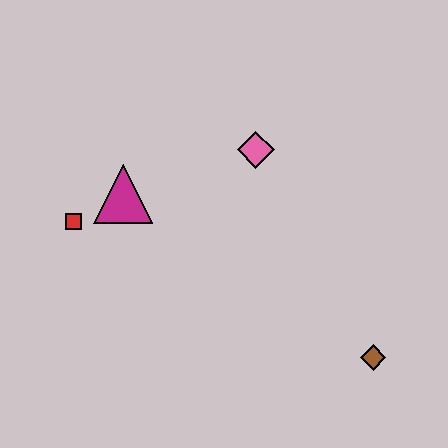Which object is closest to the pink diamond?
The magenta triangle is closest to the pink diamond.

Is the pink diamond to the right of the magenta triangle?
Yes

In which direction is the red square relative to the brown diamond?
The red square is to the left of the brown diamond.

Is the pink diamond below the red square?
No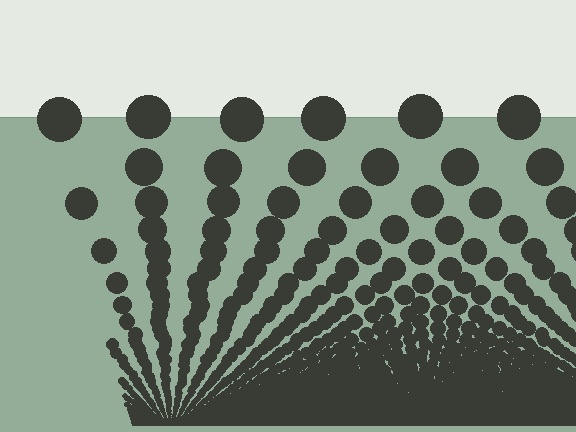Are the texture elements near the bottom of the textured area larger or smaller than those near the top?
Smaller. The gradient is inverted — elements near the bottom are smaller and denser.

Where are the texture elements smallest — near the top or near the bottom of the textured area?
Near the bottom.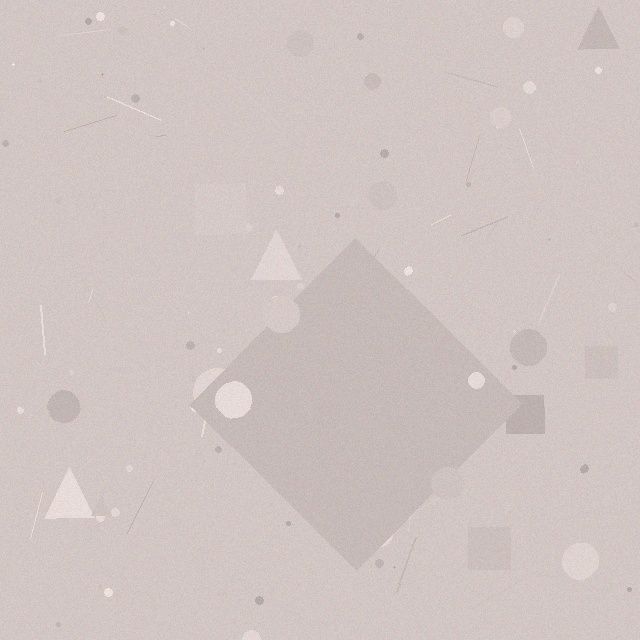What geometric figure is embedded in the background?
A diamond is embedded in the background.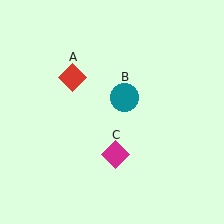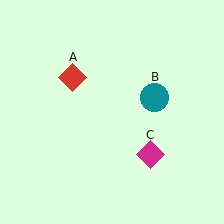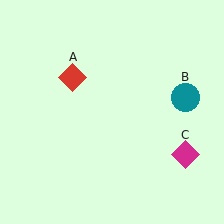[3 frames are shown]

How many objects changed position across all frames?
2 objects changed position: teal circle (object B), magenta diamond (object C).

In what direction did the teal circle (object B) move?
The teal circle (object B) moved right.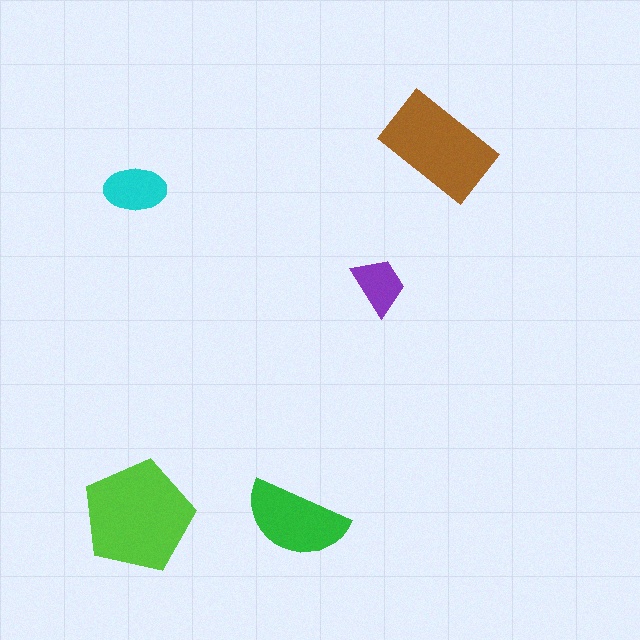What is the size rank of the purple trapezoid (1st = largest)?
5th.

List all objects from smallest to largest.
The purple trapezoid, the cyan ellipse, the green semicircle, the brown rectangle, the lime pentagon.